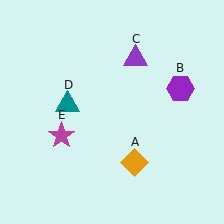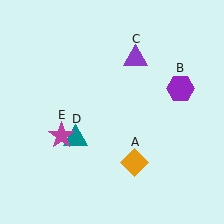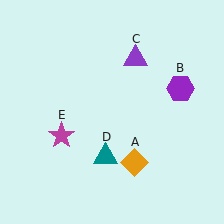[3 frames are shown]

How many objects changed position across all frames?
1 object changed position: teal triangle (object D).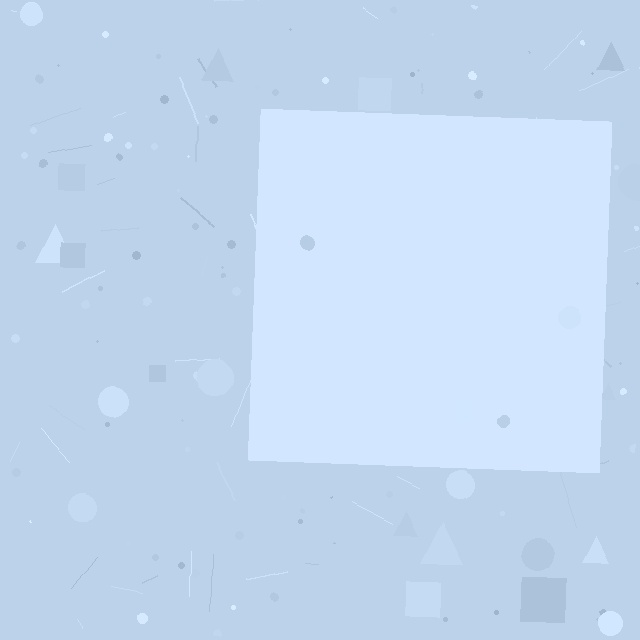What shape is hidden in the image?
A square is hidden in the image.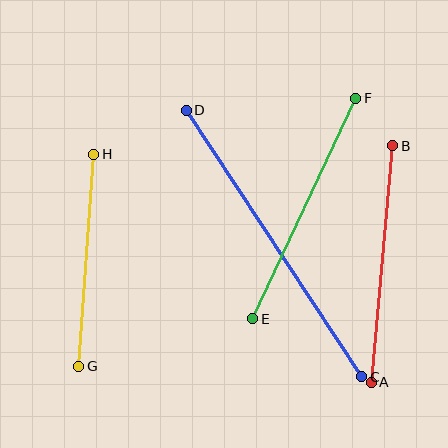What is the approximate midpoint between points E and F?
The midpoint is at approximately (304, 209) pixels.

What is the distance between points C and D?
The distance is approximately 319 pixels.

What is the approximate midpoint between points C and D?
The midpoint is at approximately (274, 243) pixels.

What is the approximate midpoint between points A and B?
The midpoint is at approximately (382, 264) pixels.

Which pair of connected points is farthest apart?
Points C and D are farthest apart.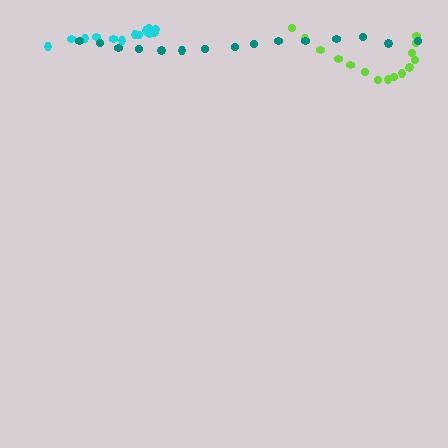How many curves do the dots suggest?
There are 3 distinct paths.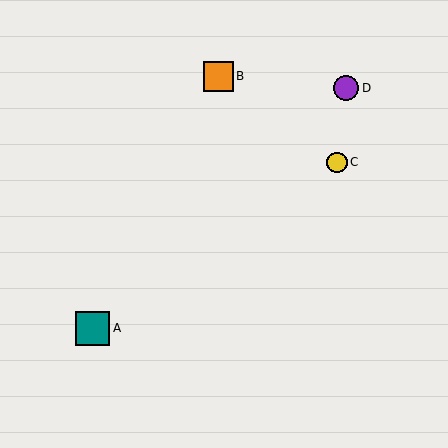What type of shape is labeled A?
Shape A is a teal square.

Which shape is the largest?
The teal square (labeled A) is the largest.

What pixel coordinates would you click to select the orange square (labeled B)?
Click at (218, 76) to select the orange square B.